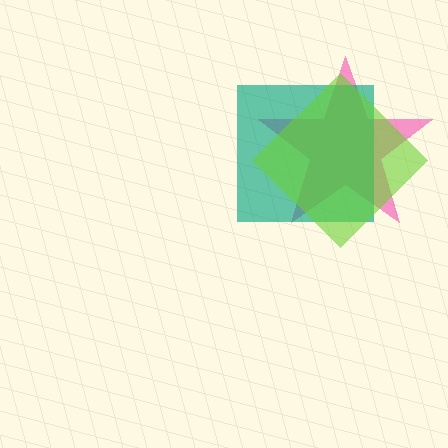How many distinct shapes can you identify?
There are 3 distinct shapes: a pink star, a teal square, a lime diamond.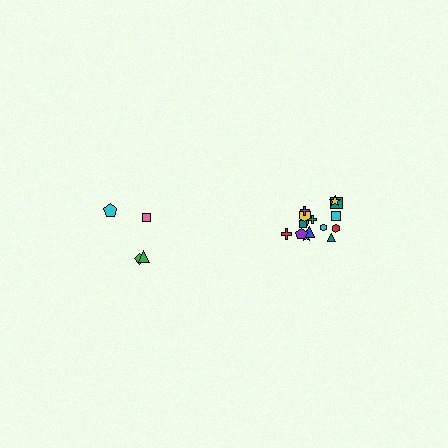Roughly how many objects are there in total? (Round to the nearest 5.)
Roughly 20 objects in total.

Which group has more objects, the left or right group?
The right group.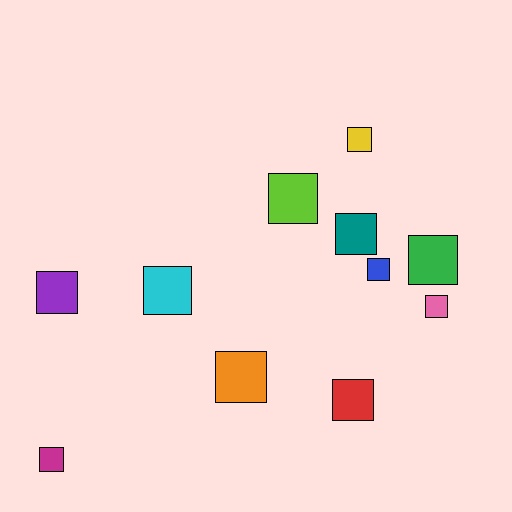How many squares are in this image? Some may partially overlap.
There are 11 squares.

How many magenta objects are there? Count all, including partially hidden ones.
There is 1 magenta object.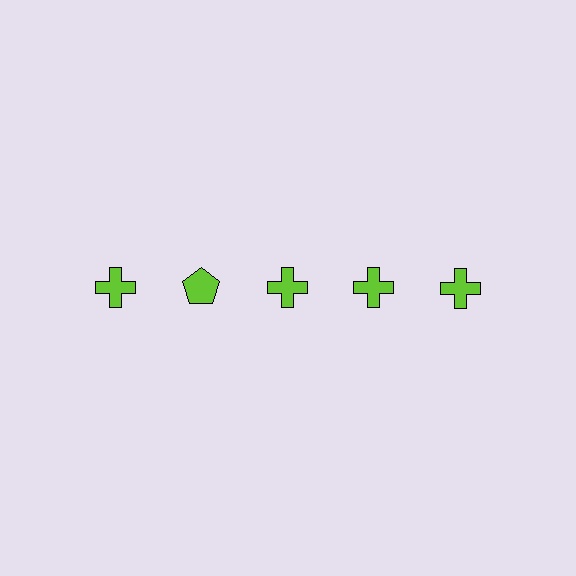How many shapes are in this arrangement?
There are 5 shapes arranged in a grid pattern.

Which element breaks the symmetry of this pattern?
The lime pentagon in the top row, second from left column breaks the symmetry. All other shapes are lime crosses.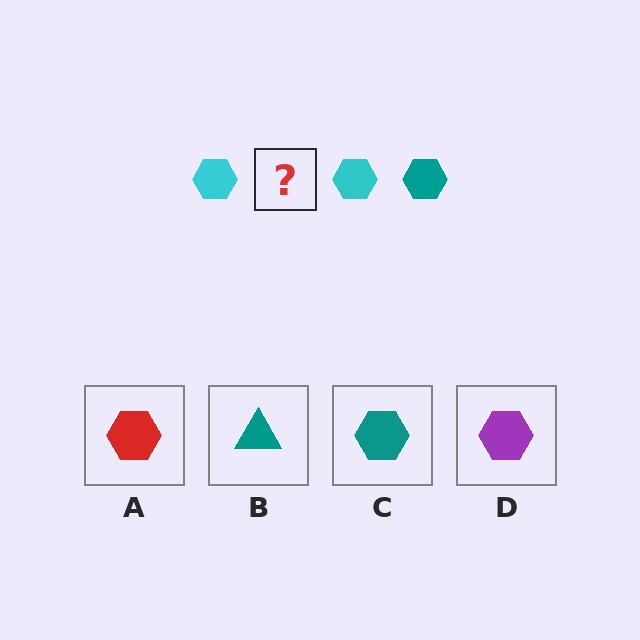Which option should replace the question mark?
Option C.